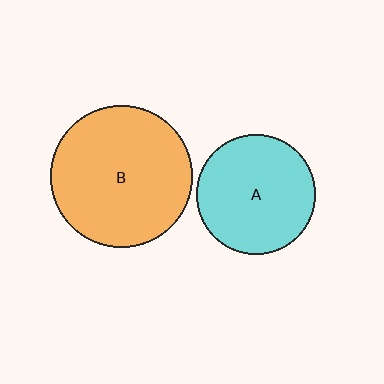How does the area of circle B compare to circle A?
Approximately 1.4 times.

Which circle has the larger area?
Circle B (orange).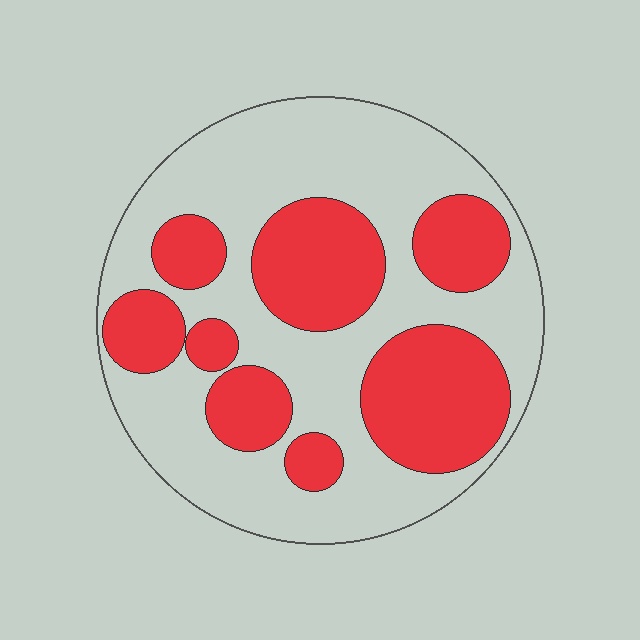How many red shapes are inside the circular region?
8.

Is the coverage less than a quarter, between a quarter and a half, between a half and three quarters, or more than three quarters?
Between a quarter and a half.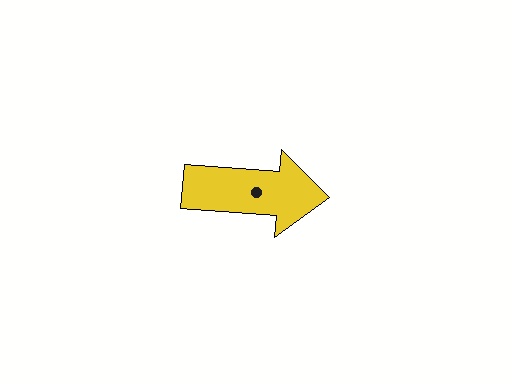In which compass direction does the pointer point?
East.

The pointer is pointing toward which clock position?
Roughly 3 o'clock.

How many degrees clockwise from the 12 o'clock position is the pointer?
Approximately 94 degrees.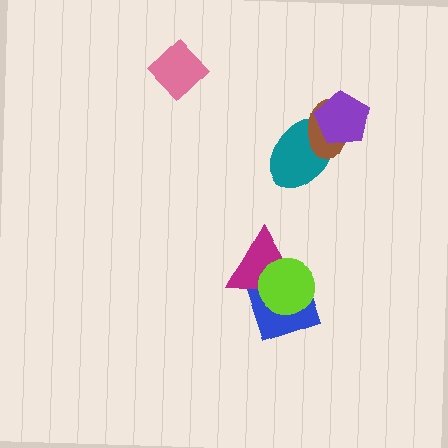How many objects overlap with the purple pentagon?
2 objects overlap with the purple pentagon.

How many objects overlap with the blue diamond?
2 objects overlap with the blue diamond.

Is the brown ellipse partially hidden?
Yes, it is partially covered by another shape.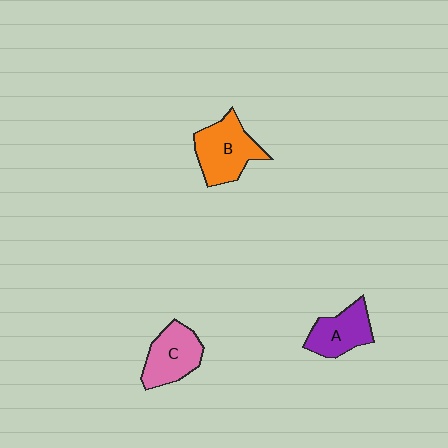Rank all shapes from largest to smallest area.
From largest to smallest: B (orange), C (pink), A (purple).